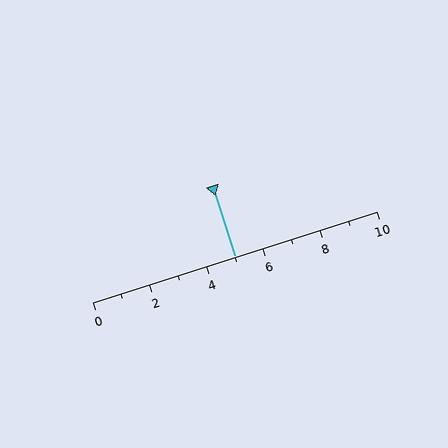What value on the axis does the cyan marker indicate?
The marker indicates approximately 5.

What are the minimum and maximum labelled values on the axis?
The axis runs from 0 to 10.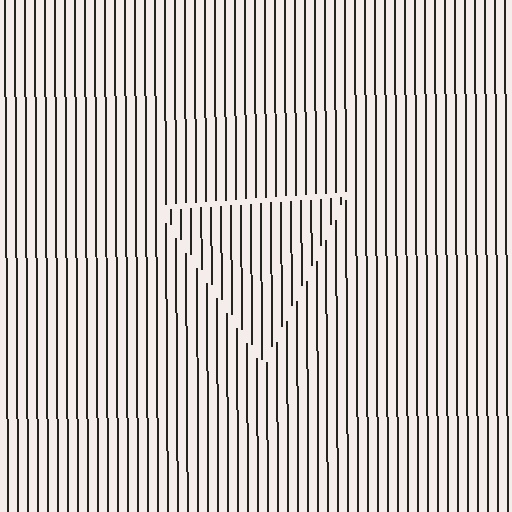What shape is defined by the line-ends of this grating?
An illusory triangle. The interior of the shape contains the same grating, shifted by half a period — the contour is defined by the phase discontinuity where line-ends from the inner and outer gratings abut.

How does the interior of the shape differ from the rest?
The interior of the shape contains the same grating, shifted by half a period — the contour is defined by the phase discontinuity where line-ends from the inner and outer gratings abut.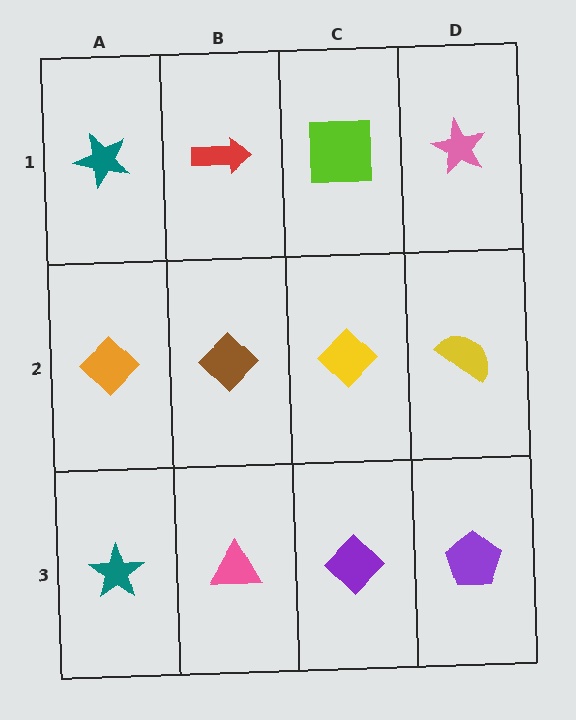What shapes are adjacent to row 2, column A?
A teal star (row 1, column A), a teal star (row 3, column A), a brown diamond (row 2, column B).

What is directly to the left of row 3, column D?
A purple diamond.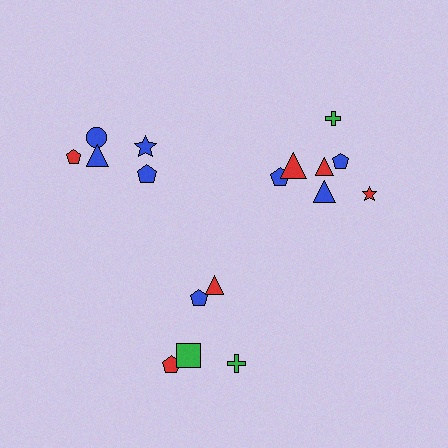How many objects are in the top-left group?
There are 5 objects.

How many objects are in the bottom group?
There are 5 objects.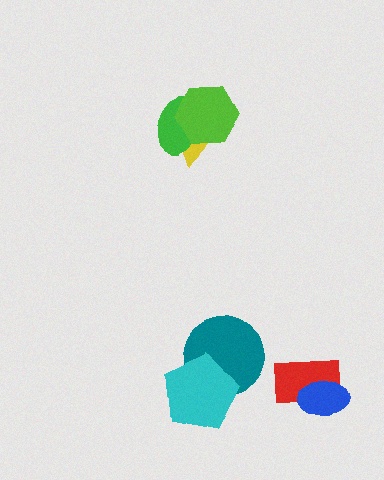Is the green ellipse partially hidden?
Yes, it is partially covered by another shape.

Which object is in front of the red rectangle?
The blue ellipse is in front of the red rectangle.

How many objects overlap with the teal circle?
1 object overlaps with the teal circle.